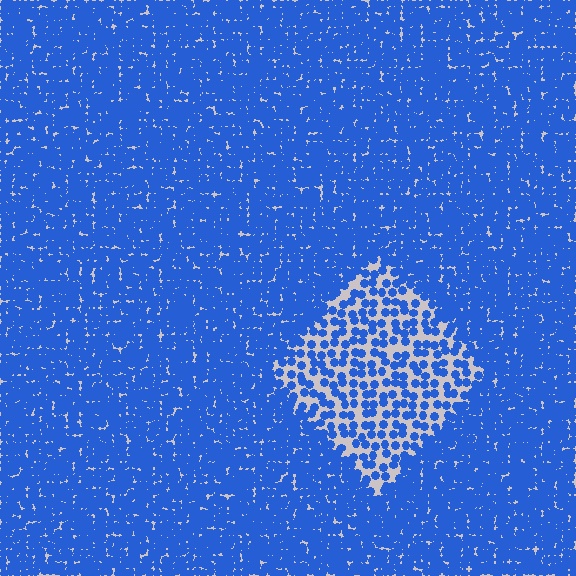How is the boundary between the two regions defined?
The boundary is defined by a change in element density (approximately 2.3x ratio). All elements are the same color, size, and shape.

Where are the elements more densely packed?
The elements are more densely packed outside the diamond boundary.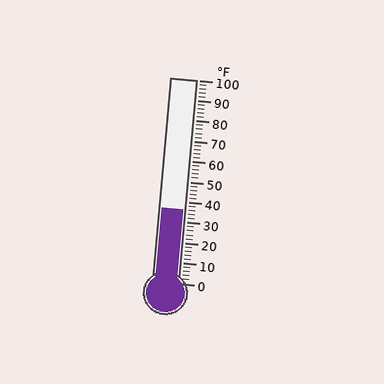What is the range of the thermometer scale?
The thermometer scale ranges from 0°F to 100°F.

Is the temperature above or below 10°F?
The temperature is above 10°F.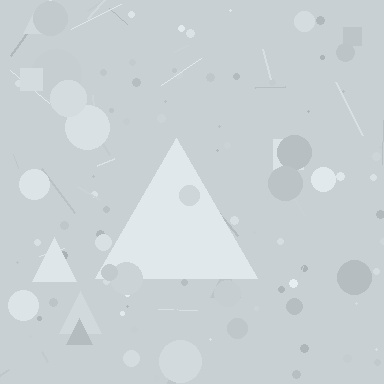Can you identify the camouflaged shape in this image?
The camouflaged shape is a triangle.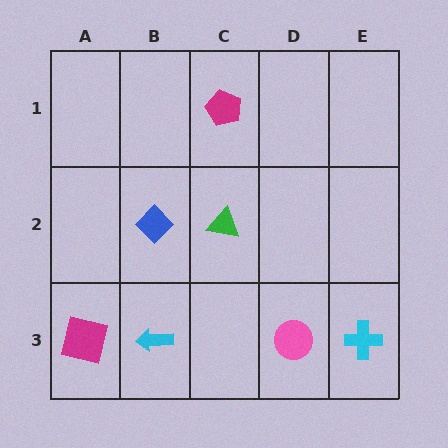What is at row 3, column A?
A magenta square.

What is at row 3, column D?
A pink circle.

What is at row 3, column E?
A cyan cross.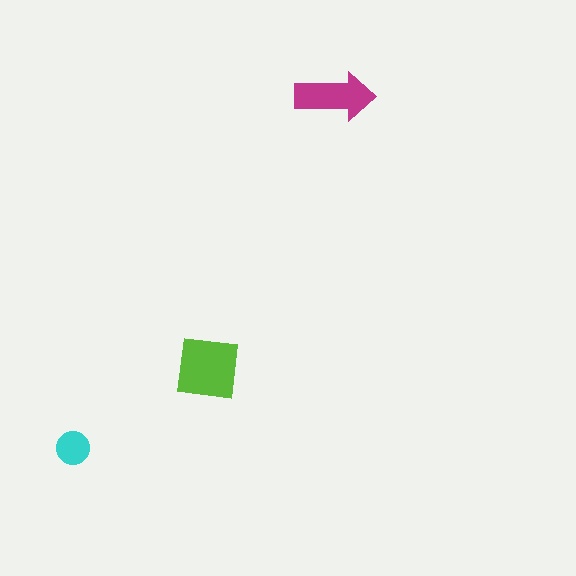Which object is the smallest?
The cyan circle.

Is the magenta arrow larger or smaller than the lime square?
Smaller.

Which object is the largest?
The lime square.